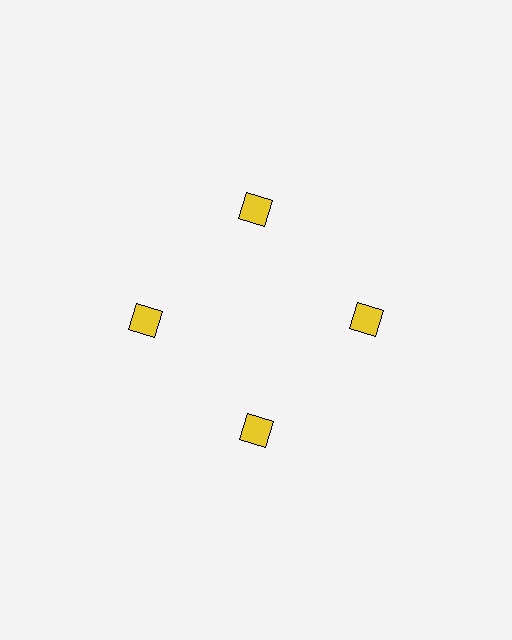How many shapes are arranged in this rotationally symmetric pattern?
There are 4 shapes, arranged in 4 groups of 1.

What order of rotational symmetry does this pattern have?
This pattern has 4-fold rotational symmetry.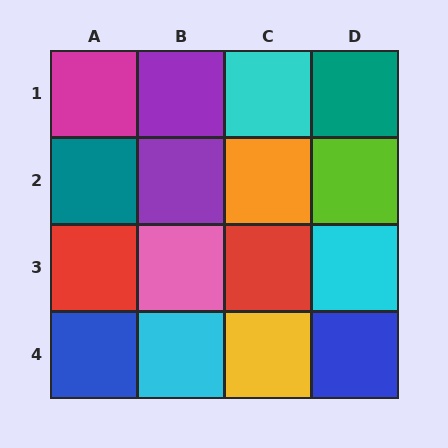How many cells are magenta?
1 cell is magenta.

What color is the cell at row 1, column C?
Cyan.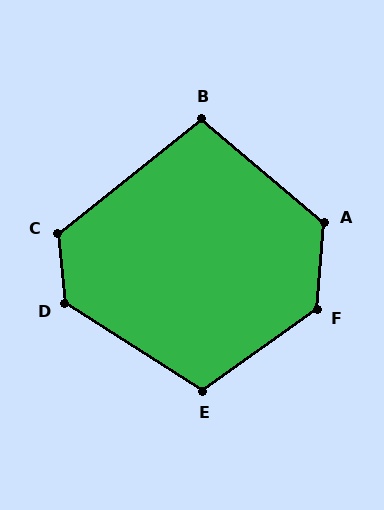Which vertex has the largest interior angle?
F, at approximately 130 degrees.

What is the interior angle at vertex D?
Approximately 128 degrees (obtuse).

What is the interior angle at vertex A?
Approximately 125 degrees (obtuse).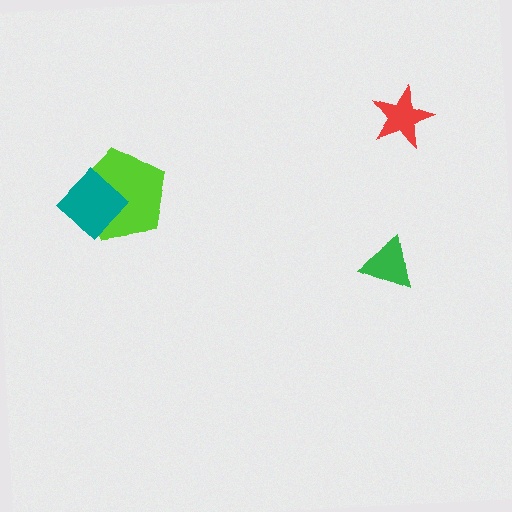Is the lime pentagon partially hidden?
Yes, it is partially covered by another shape.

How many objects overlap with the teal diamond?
1 object overlaps with the teal diamond.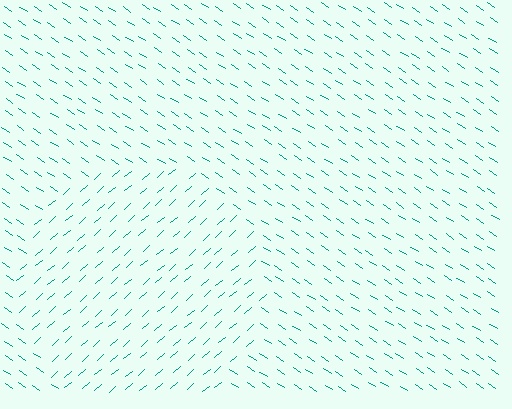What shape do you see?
I see a circle.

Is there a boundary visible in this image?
Yes, there is a texture boundary formed by a change in line orientation.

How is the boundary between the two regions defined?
The boundary is defined purely by a change in line orientation (approximately 75 degrees difference). All lines are the same color and thickness.